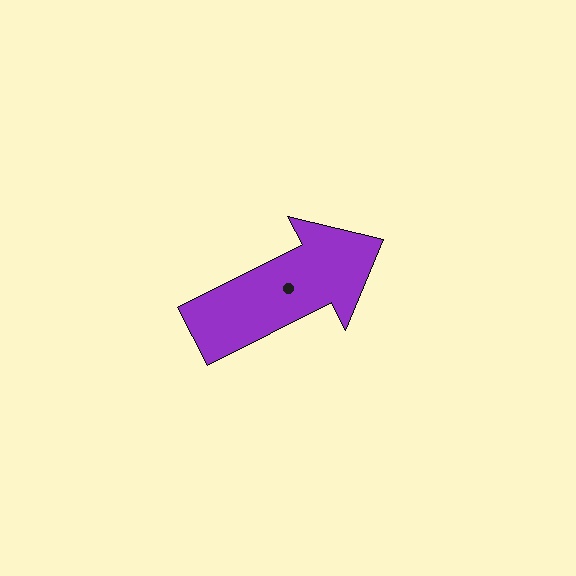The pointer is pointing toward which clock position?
Roughly 2 o'clock.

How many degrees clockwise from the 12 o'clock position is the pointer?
Approximately 63 degrees.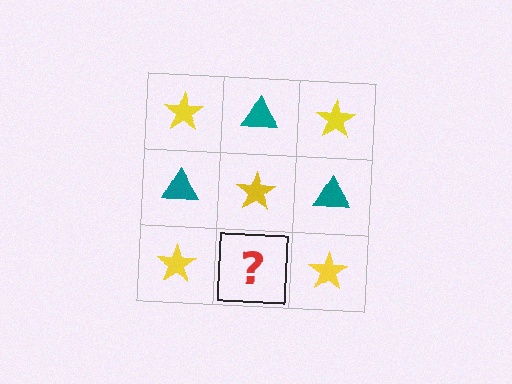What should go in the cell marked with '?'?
The missing cell should contain a teal triangle.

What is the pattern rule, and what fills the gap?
The rule is that it alternates yellow star and teal triangle in a checkerboard pattern. The gap should be filled with a teal triangle.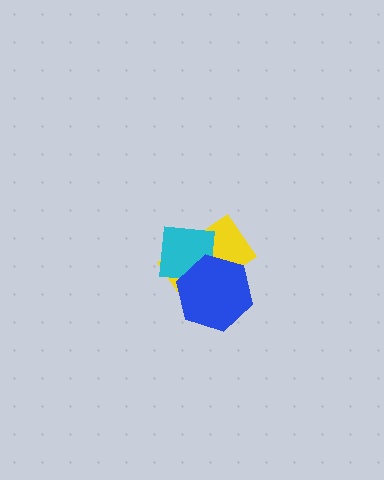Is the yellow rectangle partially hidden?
Yes, it is partially covered by another shape.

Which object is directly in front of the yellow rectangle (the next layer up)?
The cyan square is directly in front of the yellow rectangle.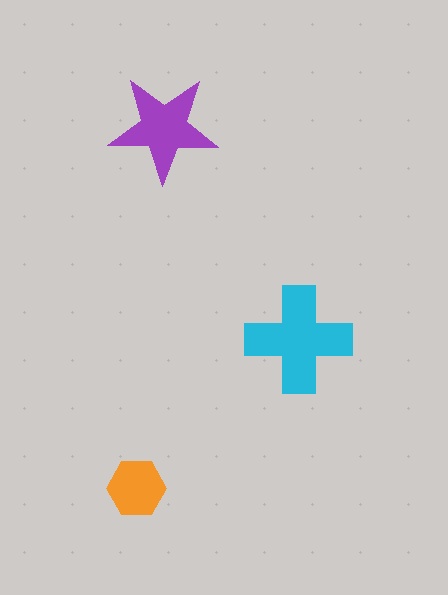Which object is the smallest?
The orange hexagon.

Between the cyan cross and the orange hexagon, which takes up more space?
The cyan cross.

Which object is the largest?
The cyan cross.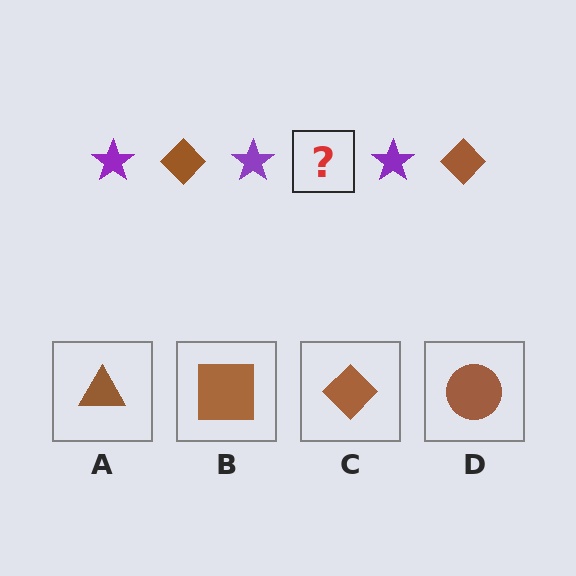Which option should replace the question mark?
Option C.